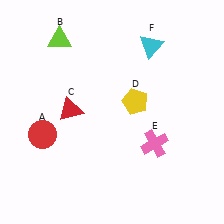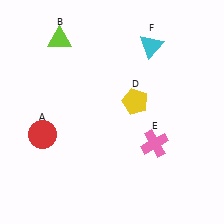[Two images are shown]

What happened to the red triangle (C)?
The red triangle (C) was removed in Image 2. It was in the top-left area of Image 1.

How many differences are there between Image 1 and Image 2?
There is 1 difference between the two images.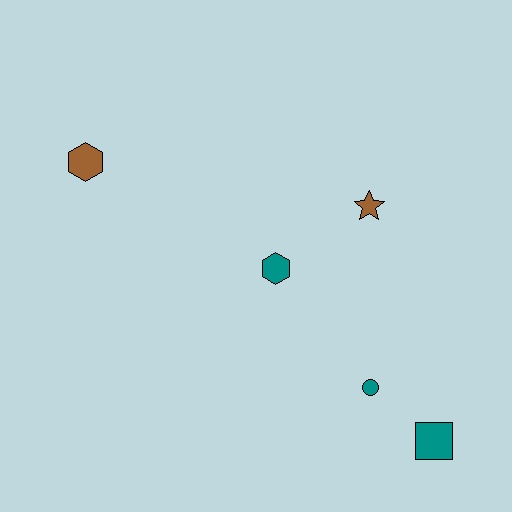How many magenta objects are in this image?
There are no magenta objects.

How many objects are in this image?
There are 5 objects.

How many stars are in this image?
There is 1 star.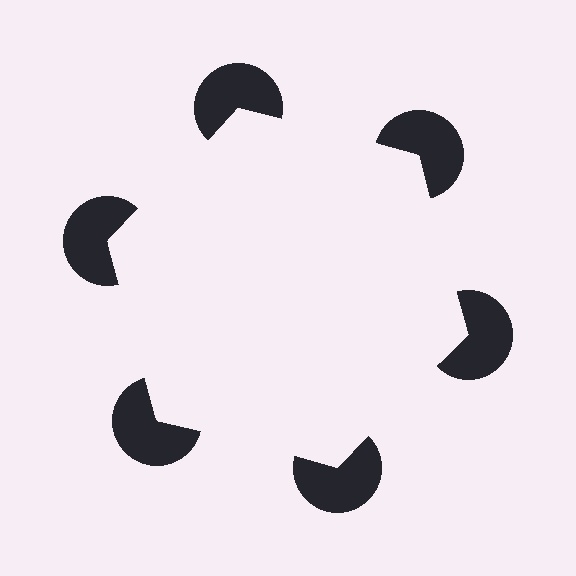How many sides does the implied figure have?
6 sides.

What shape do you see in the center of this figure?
An illusory hexagon — its edges are inferred from the aligned wedge cuts in the pac-man discs, not physically drawn.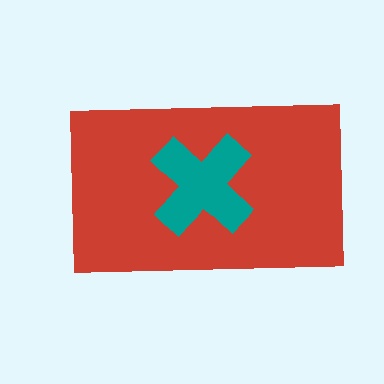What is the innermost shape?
The teal cross.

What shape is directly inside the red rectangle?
The teal cross.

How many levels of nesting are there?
2.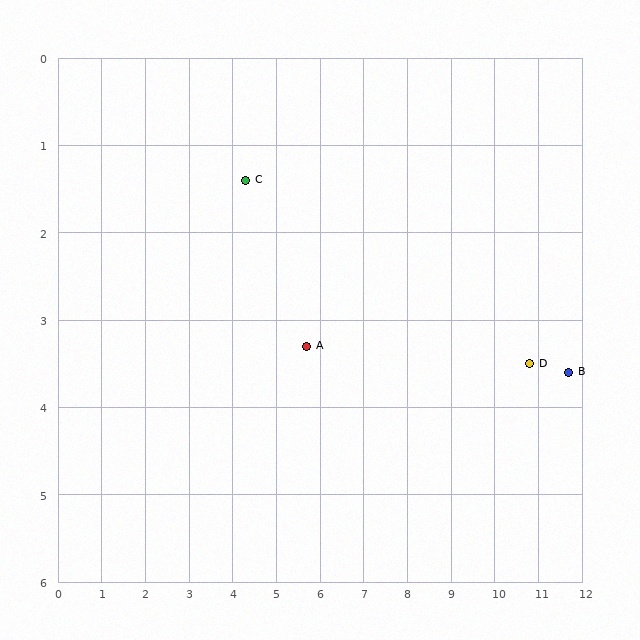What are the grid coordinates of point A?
Point A is at approximately (5.7, 3.3).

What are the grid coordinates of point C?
Point C is at approximately (4.3, 1.4).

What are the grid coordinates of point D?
Point D is at approximately (10.8, 3.5).